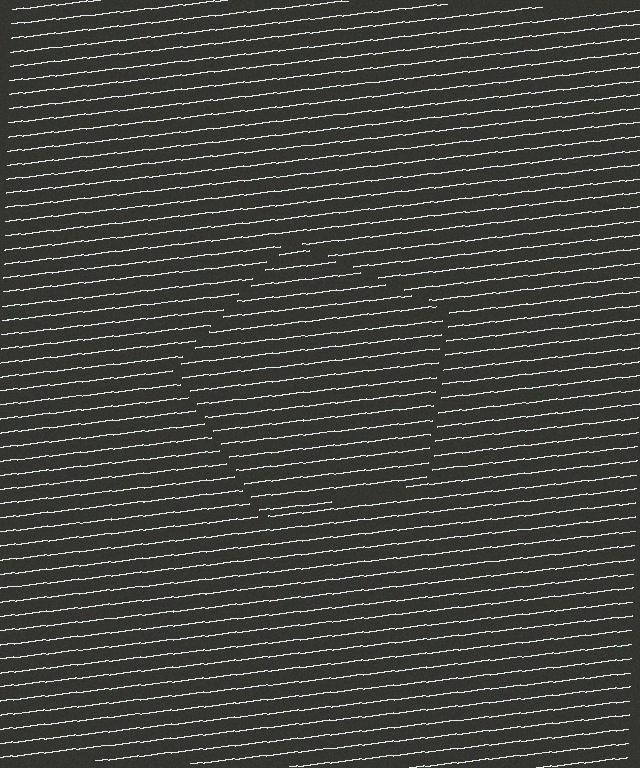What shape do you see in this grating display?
An illusory pentagon. The interior of the shape contains the same grating, shifted by half a period — the contour is defined by the phase discontinuity where line-ends from the inner and outer gratings abut.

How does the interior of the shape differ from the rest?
The interior of the shape contains the same grating, shifted by half a period — the contour is defined by the phase discontinuity where line-ends from the inner and outer gratings abut.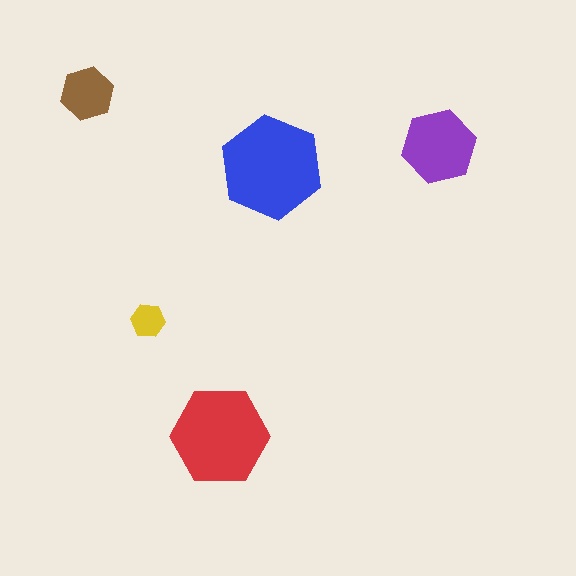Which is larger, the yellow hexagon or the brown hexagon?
The brown one.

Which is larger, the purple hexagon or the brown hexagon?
The purple one.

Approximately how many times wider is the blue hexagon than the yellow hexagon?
About 3 times wider.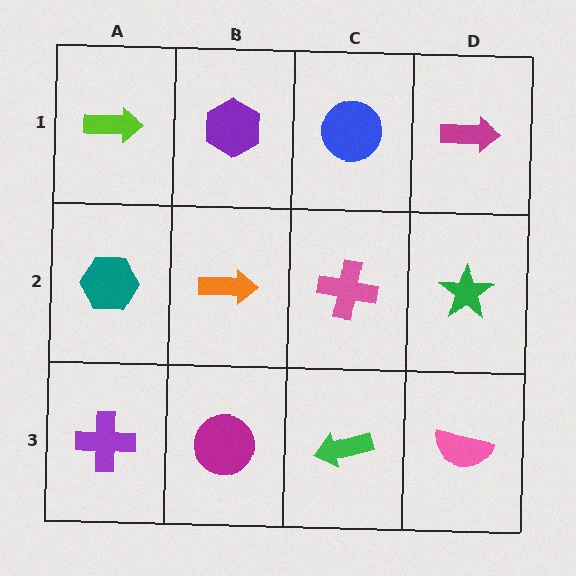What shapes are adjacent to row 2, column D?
A magenta arrow (row 1, column D), a pink semicircle (row 3, column D), a pink cross (row 2, column C).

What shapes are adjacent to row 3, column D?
A green star (row 2, column D), a green arrow (row 3, column C).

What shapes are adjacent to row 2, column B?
A purple hexagon (row 1, column B), a magenta circle (row 3, column B), a teal hexagon (row 2, column A), a pink cross (row 2, column C).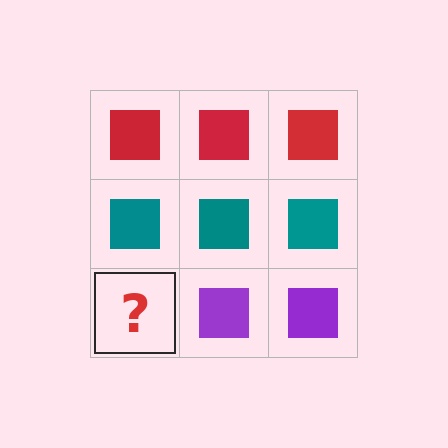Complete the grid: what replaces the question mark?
The question mark should be replaced with a purple square.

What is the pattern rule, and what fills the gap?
The rule is that each row has a consistent color. The gap should be filled with a purple square.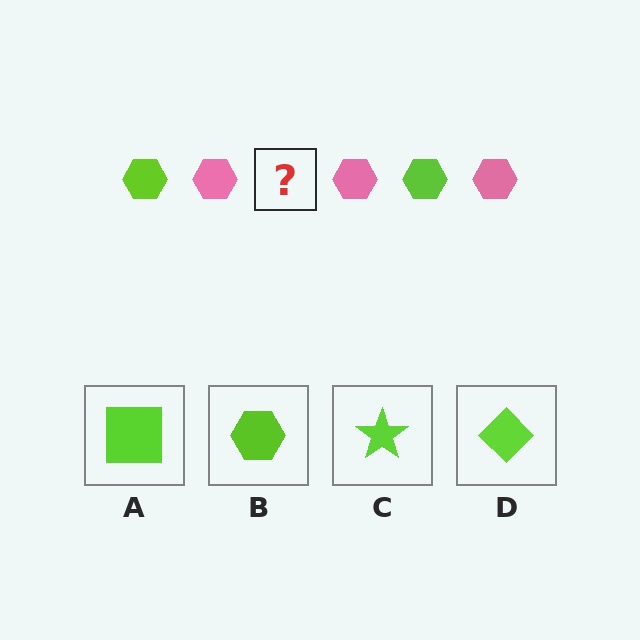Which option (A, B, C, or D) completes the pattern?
B.